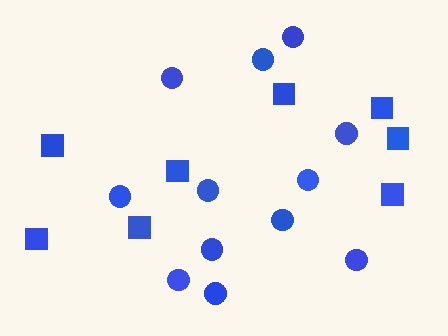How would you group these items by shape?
There are 2 groups: one group of squares (8) and one group of circles (12).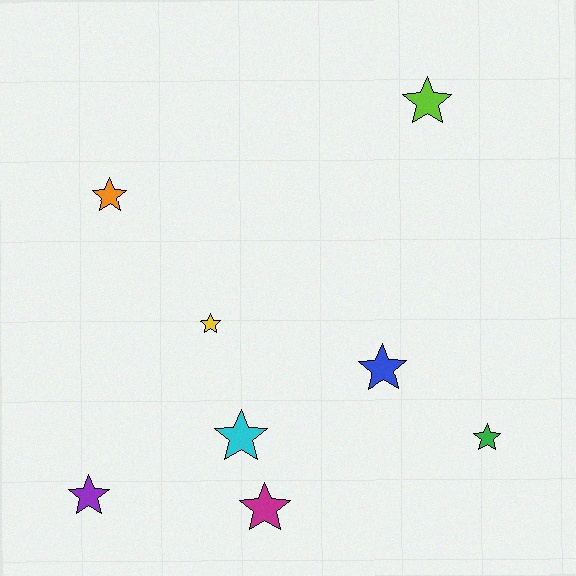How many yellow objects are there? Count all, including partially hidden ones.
There is 1 yellow object.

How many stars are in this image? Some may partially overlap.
There are 8 stars.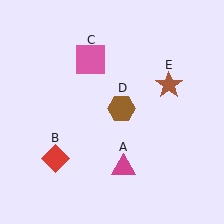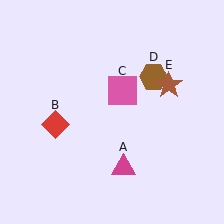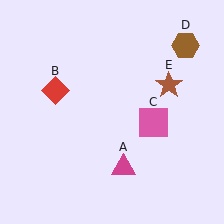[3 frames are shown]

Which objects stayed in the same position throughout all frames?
Magenta triangle (object A) and brown star (object E) remained stationary.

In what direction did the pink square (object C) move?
The pink square (object C) moved down and to the right.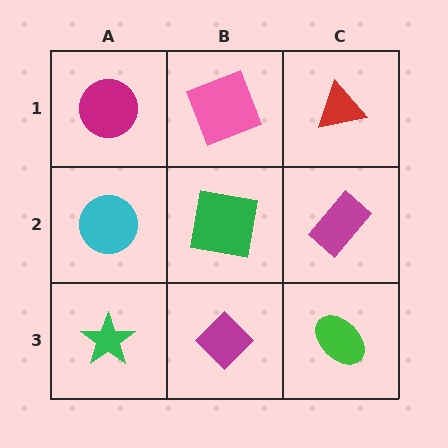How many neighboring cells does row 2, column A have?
3.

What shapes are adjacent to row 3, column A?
A cyan circle (row 2, column A), a magenta diamond (row 3, column B).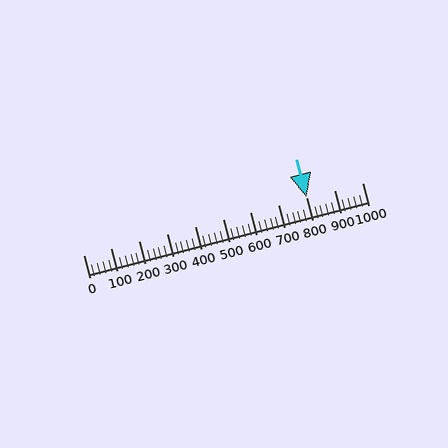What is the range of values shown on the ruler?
The ruler shows values from 0 to 1000.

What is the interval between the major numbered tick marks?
The major tick marks are spaced 100 units apart.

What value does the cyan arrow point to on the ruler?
The cyan arrow points to approximately 800.